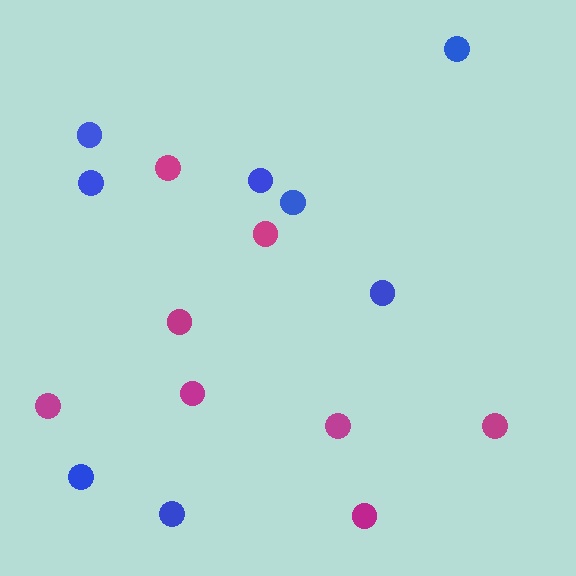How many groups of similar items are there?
There are 2 groups: one group of blue circles (8) and one group of magenta circles (8).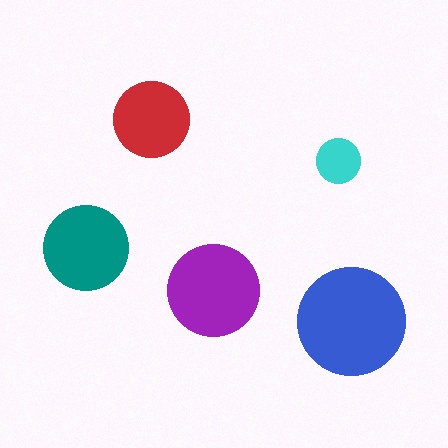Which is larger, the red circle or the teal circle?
The teal one.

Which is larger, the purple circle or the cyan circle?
The purple one.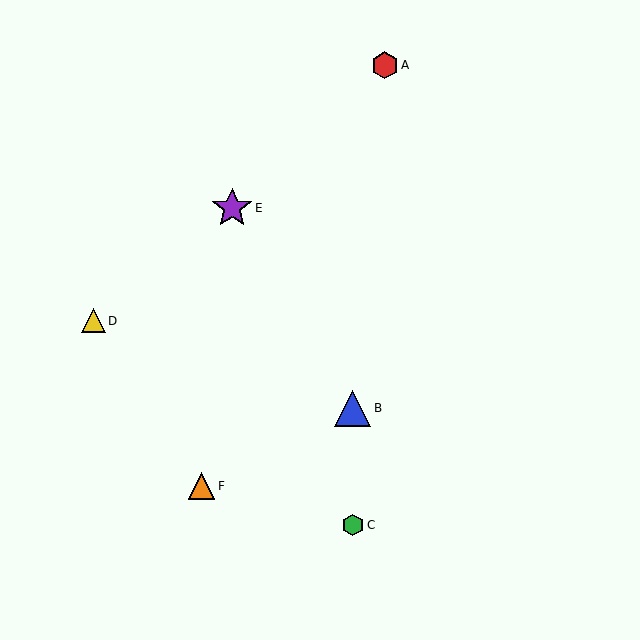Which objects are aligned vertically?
Objects B, C are aligned vertically.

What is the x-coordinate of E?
Object E is at x≈232.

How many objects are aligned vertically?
2 objects (B, C) are aligned vertically.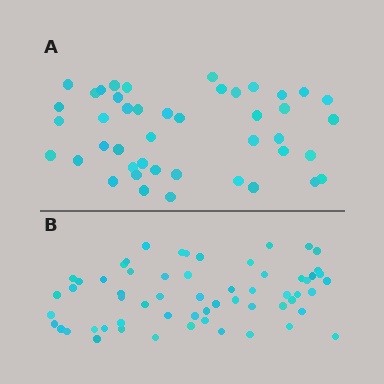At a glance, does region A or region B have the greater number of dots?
Region B (the bottom region) has more dots.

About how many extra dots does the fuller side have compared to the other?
Region B has approximately 15 more dots than region A.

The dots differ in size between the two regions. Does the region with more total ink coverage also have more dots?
No. Region A has more total ink coverage because its dots are larger, but region B actually contains more individual dots. Total area can be misleading — the number of items is what matters here.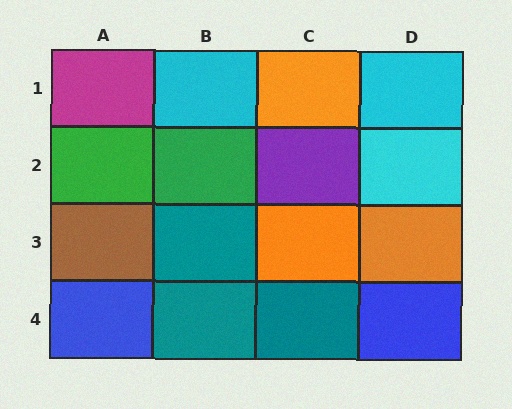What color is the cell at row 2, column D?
Cyan.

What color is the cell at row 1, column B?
Cyan.